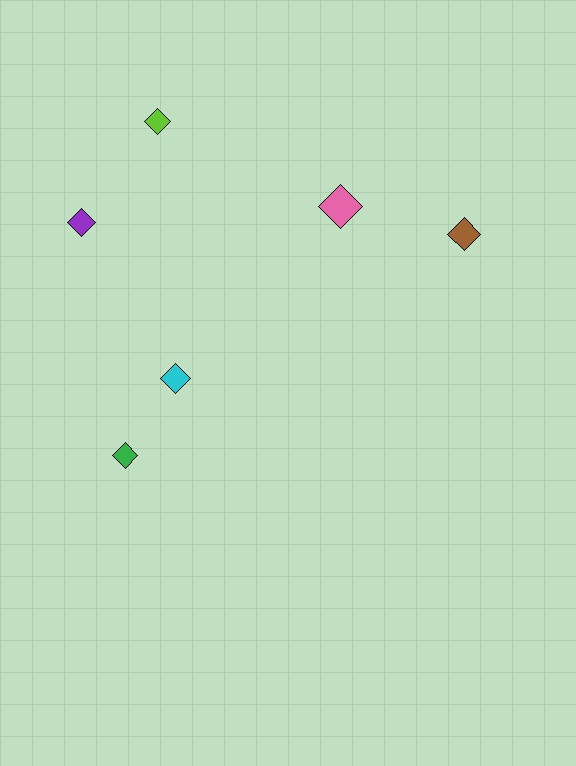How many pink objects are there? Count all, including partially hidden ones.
There is 1 pink object.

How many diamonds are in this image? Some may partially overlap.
There are 6 diamonds.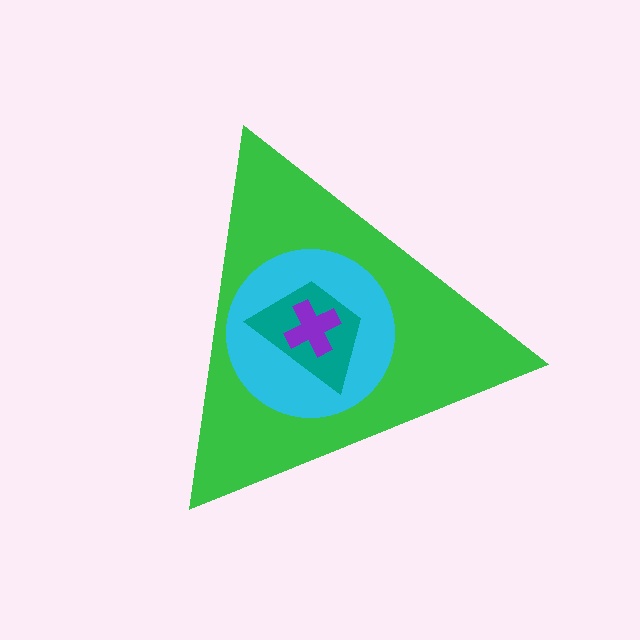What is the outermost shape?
The green triangle.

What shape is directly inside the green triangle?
The cyan circle.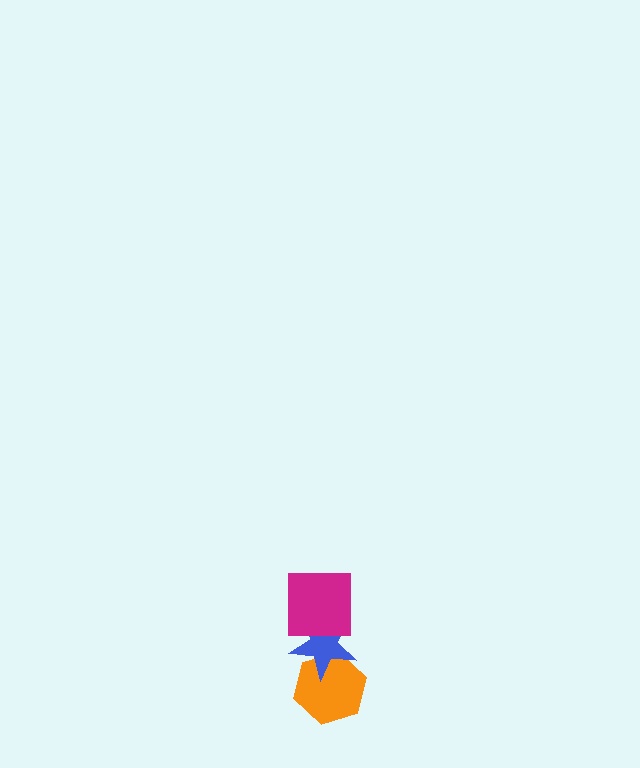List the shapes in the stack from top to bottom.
From top to bottom: the magenta square, the blue star, the orange hexagon.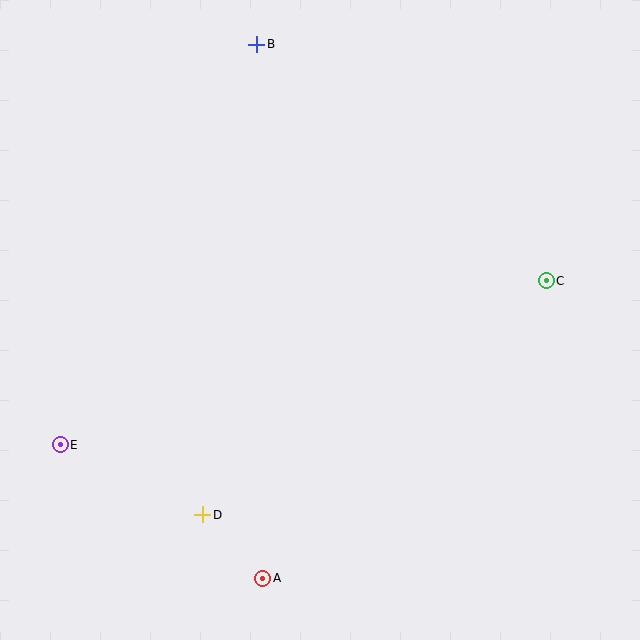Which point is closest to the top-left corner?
Point B is closest to the top-left corner.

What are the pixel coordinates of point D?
Point D is at (202, 515).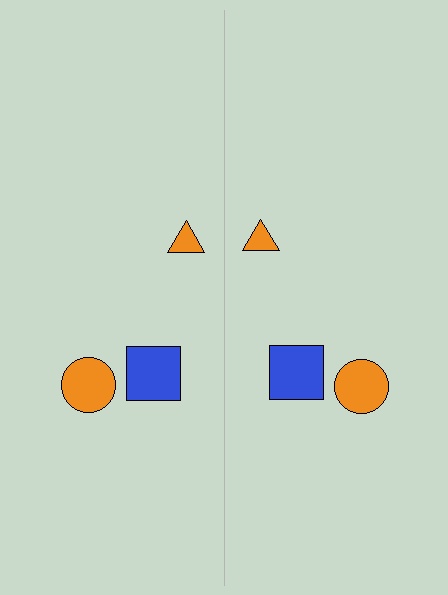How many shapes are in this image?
There are 6 shapes in this image.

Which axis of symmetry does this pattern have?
The pattern has a vertical axis of symmetry running through the center of the image.